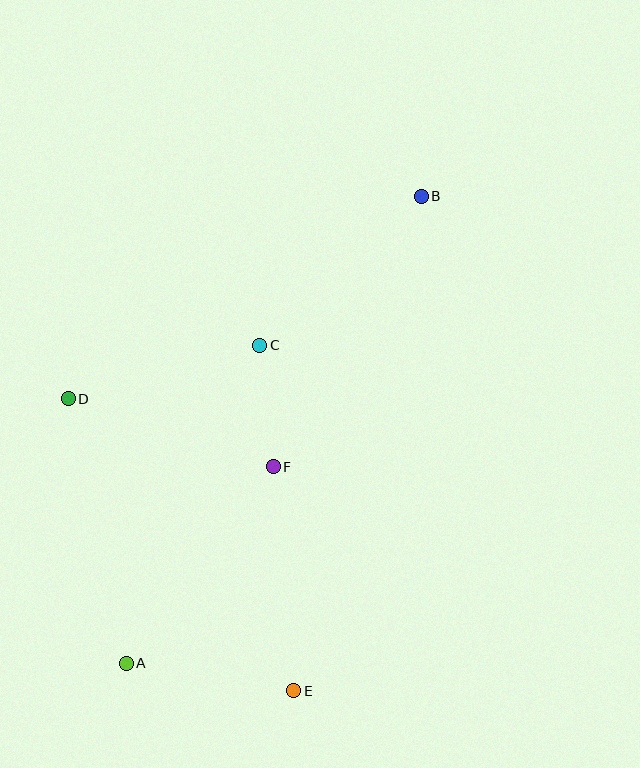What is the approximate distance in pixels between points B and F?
The distance between B and F is approximately 308 pixels.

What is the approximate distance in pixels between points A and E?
The distance between A and E is approximately 170 pixels.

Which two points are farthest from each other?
Points A and B are farthest from each other.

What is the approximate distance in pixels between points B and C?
The distance between B and C is approximately 220 pixels.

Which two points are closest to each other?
Points C and F are closest to each other.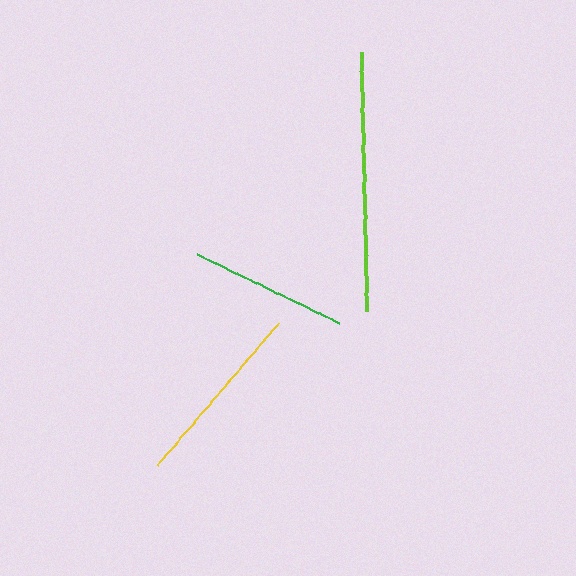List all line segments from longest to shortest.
From longest to shortest: lime, yellow, green.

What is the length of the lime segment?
The lime segment is approximately 259 pixels long.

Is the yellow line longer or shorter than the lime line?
The lime line is longer than the yellow line.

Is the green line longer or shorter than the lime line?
The lime line is longer than the green line.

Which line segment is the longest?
The lime line is the longest at approximately 259 pixels.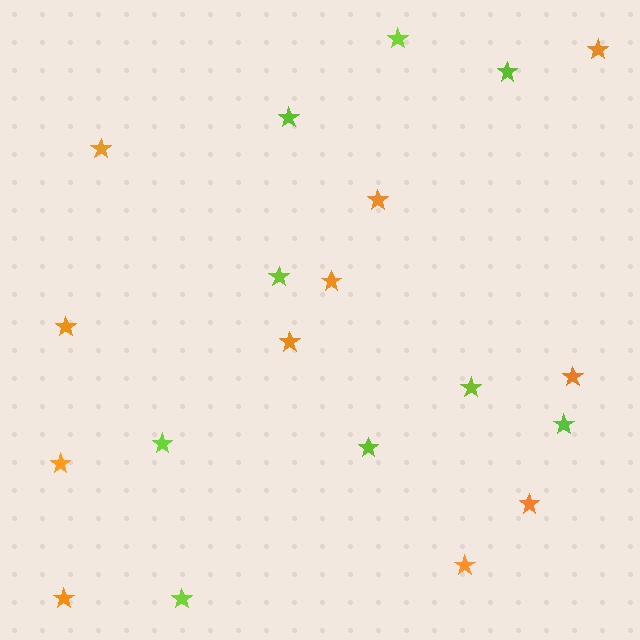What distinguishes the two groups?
There are 2 groups: one group of lime stars (9) and one group of orange stars (11).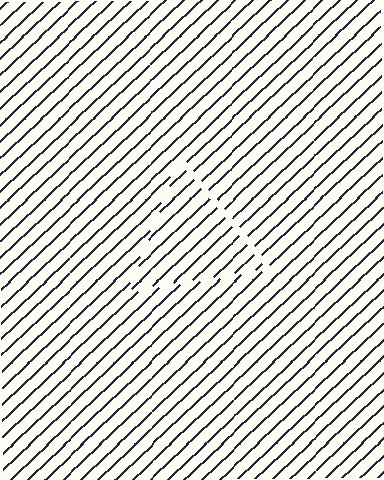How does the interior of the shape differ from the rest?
The interior of the shape contains the same grating, shifted by half a period — the contour is defined by the phase discontinuity where line-ends from the inner and outer gratings abut.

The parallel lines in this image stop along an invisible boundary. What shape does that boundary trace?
An illusory triangle. The interior of the shape contains the same grating, shifted by half a period — the contour is defined by the phase discontinuity where line-ends from the inner and outer gratings abut.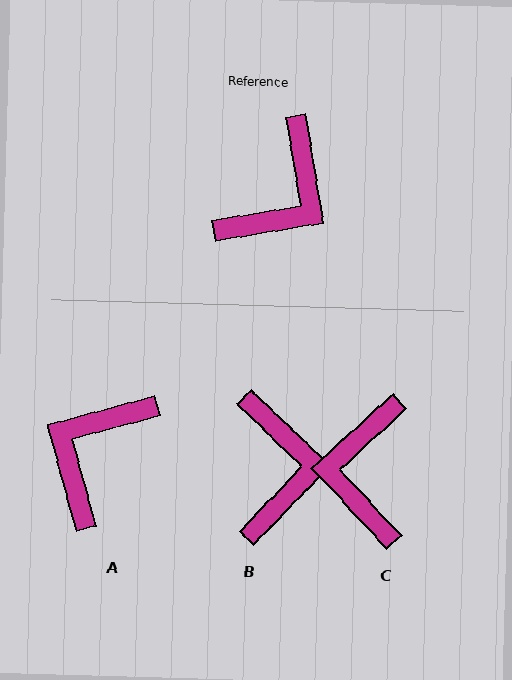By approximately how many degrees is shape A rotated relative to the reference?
Approximately 174 degrees clockwise.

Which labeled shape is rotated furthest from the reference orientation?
A, about 174 degrees away.